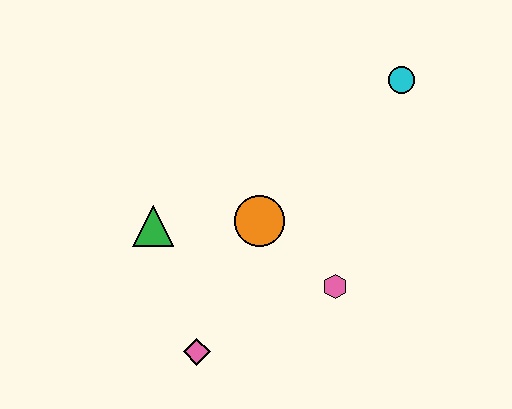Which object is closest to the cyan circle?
The orange circle is closest to the cyan circle.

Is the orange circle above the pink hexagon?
Yes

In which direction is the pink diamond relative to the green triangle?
The pink diamond is below the green triangle.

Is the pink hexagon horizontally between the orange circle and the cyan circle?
Yes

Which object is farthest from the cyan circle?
The pink diamond is farthest from the cyan circle.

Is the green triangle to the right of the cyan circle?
No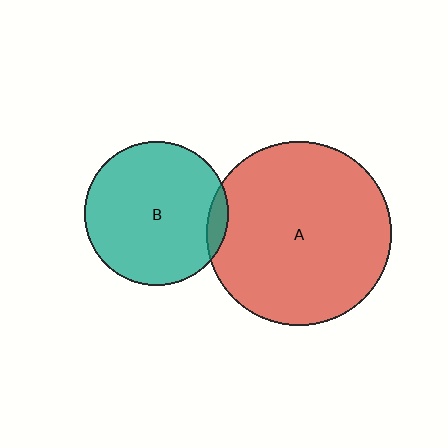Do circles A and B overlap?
Yes.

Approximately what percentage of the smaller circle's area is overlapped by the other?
Approximately 5%.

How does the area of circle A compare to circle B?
Approximately 1.6 times.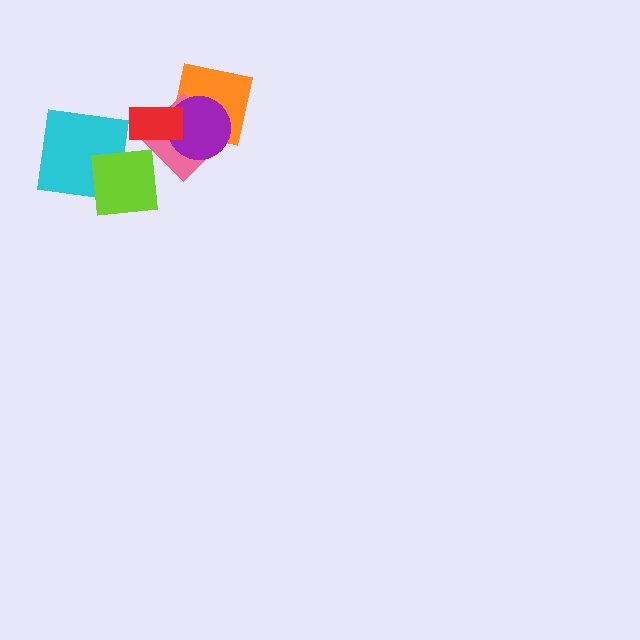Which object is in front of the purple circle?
The red rectangle is in front of the purple circle.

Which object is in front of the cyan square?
The lime square is in front of the cyan square.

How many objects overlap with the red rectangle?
3 objects overlap with the red rectangle.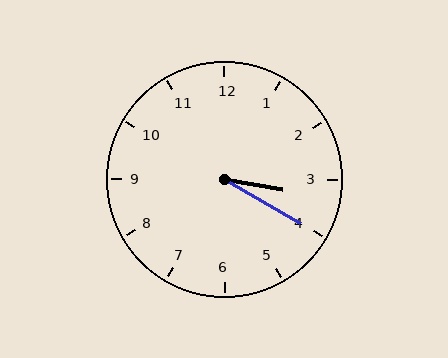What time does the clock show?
3:20.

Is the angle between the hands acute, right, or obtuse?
It is acute.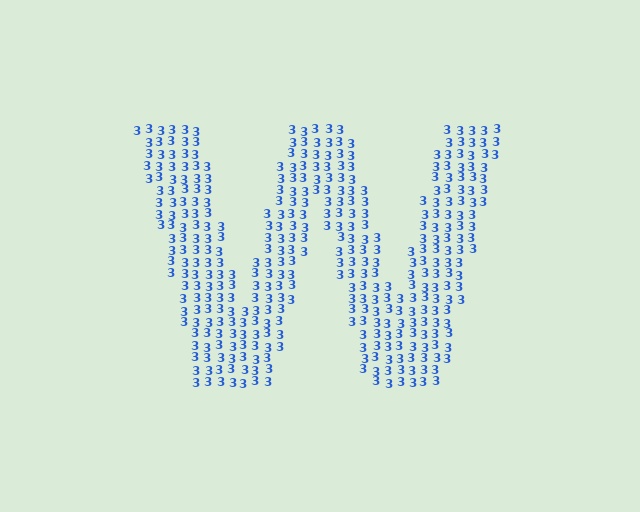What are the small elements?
The small elements are digit 3's.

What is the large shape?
The large shape is the letter W.